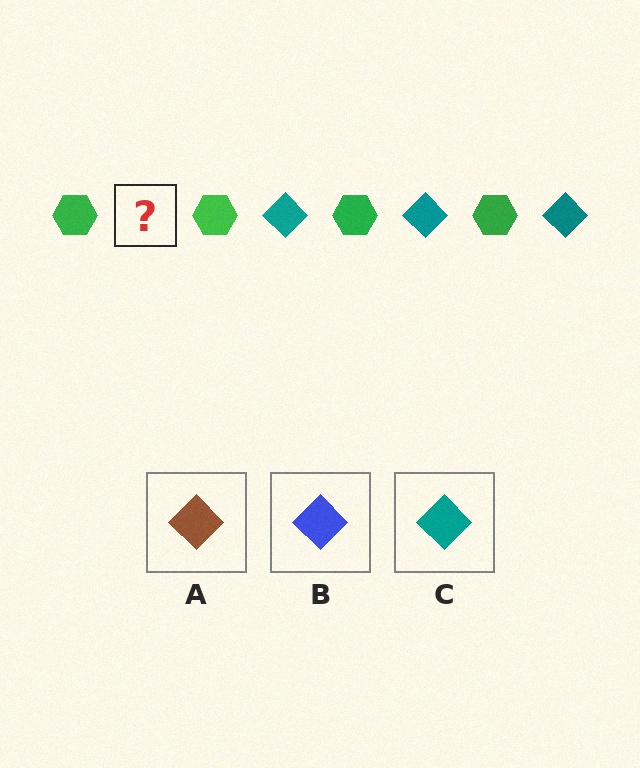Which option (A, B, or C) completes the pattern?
C.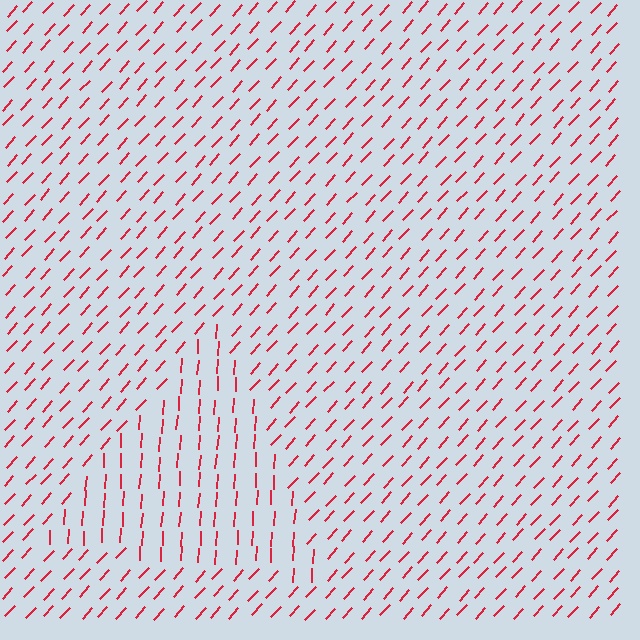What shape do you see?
I see a triangle.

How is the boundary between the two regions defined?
The boundary is defined purely by a change in line orientation (approximately 39 degrees difference). All lines are the same color and thickness.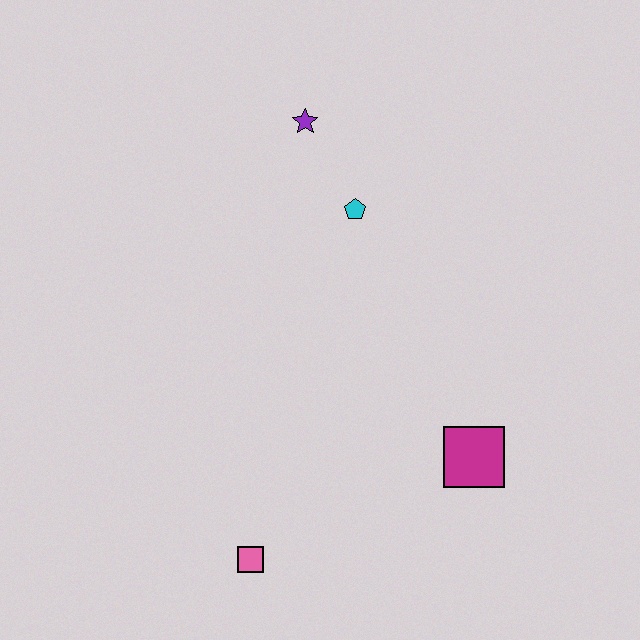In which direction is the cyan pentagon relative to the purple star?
The cyan pentagon is below the purple star.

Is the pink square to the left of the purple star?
Yes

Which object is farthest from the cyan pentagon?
The pink square is farthest from the cyan pentagon.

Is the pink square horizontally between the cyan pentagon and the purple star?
No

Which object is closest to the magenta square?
The pink square is closest to the magenta square.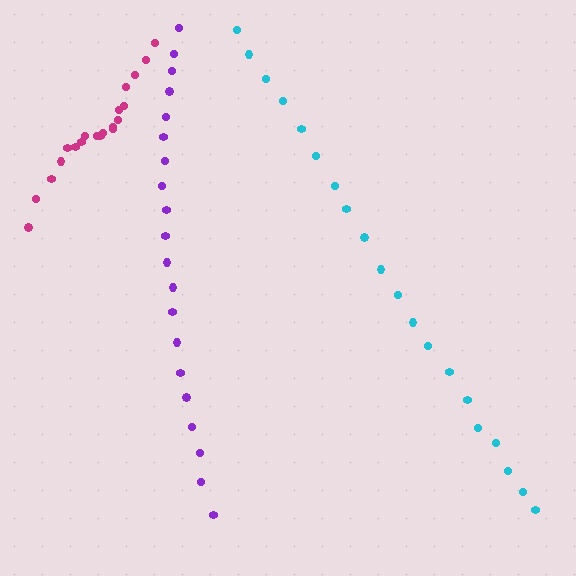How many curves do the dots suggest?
There are 3 distinct paths.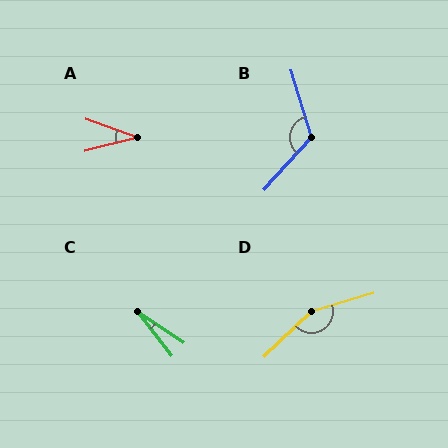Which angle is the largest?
D, at approximately 153 degrees.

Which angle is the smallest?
C, at approximately 18 degrees.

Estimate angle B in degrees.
Approximately 121 degrees.